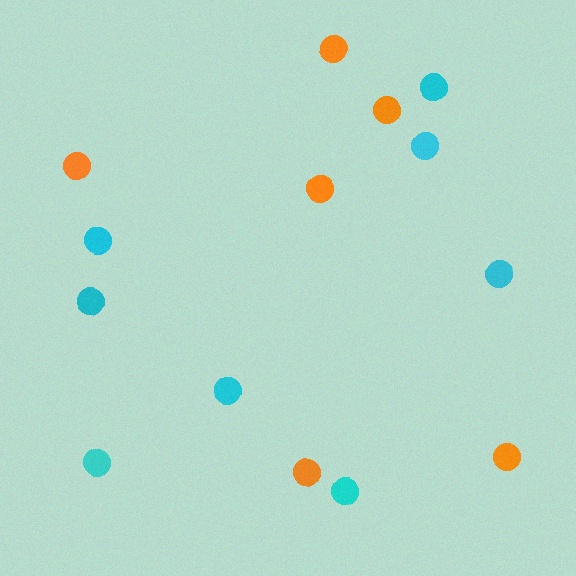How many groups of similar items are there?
There are 2 groups: one group of orange circles (6) and one group of cyan circles (8).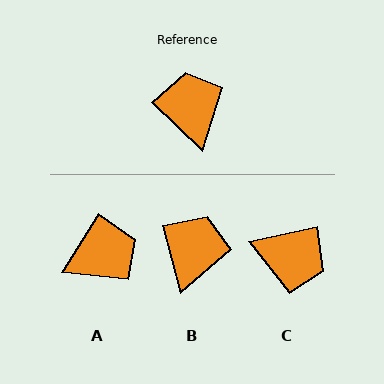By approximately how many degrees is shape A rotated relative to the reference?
Approximately 78 degrees clockwise.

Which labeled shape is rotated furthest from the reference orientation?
C, about 124 degrees away.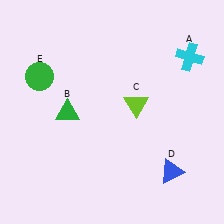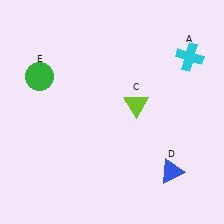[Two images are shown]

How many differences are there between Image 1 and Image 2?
There is 1 difference between the two images.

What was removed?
The green triangle (B) was removed in Image 2.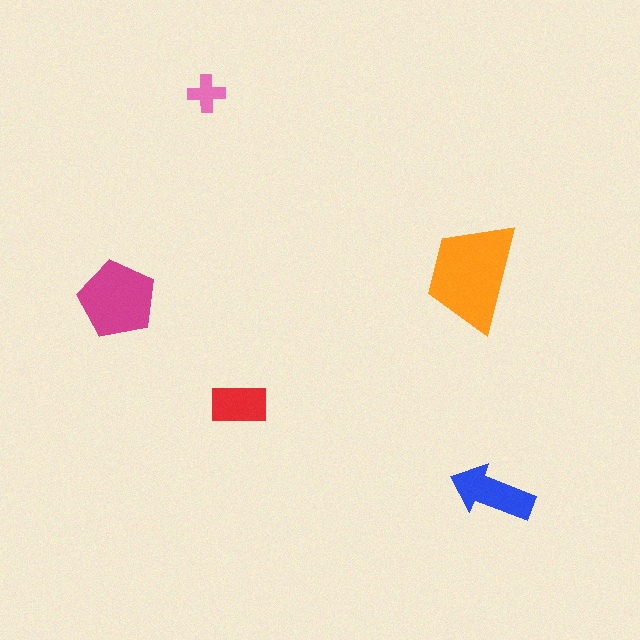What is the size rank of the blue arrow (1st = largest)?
3rd.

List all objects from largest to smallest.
The orange trapezoid, the magenta pentagon, the blue arrow, the red rectangle, the pink cross.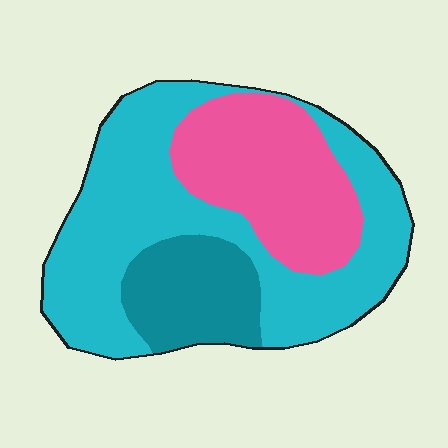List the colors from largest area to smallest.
From largest to smallest: cyan, pink, teal.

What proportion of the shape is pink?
Pink covers 29% of the shape.